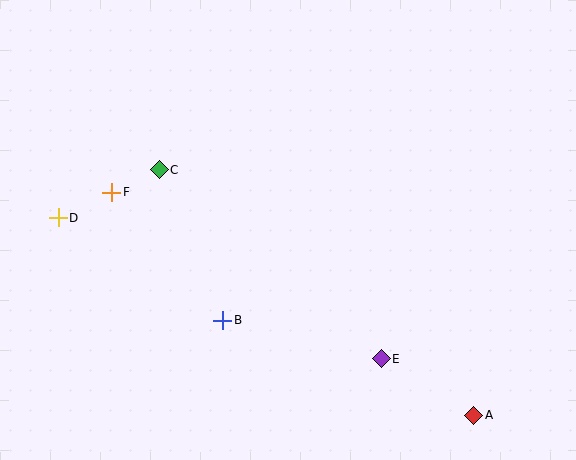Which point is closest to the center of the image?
Point B at (223, 320) is closest to the center.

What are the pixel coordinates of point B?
Point B is at (223, 320).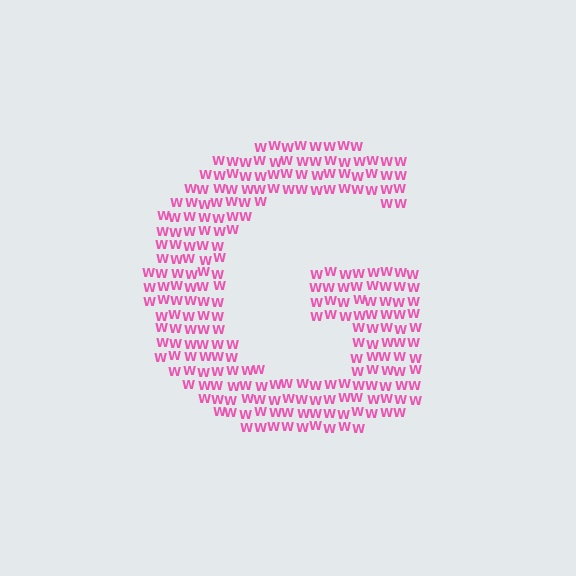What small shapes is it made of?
It is made of small letter W's.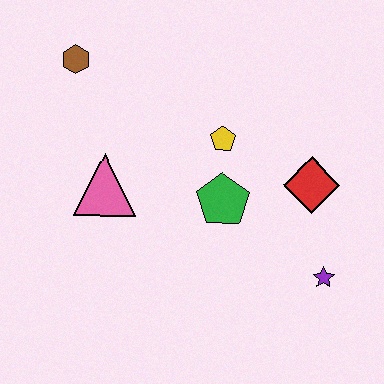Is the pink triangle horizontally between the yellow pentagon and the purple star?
No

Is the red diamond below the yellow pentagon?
Yes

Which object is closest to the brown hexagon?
The pink triangle is closest to the brown hexagon.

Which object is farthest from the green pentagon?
The brown hexagon is farthest from the green pentagon.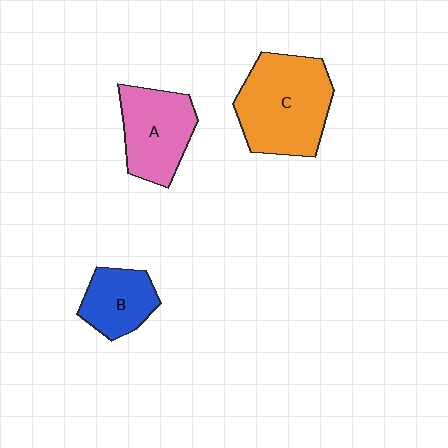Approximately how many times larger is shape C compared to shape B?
Approximately 1.9 times.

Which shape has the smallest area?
Shape B (blue).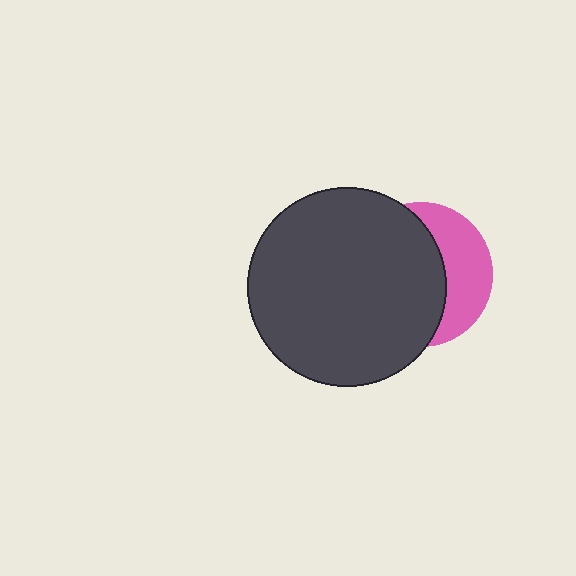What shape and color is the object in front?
The object in front is a dark gray circle.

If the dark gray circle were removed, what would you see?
You would see the complete pink circle.